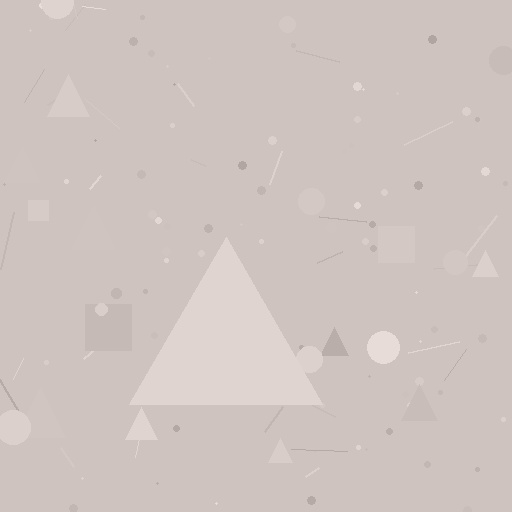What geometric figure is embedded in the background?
A triangle is embedded in the background.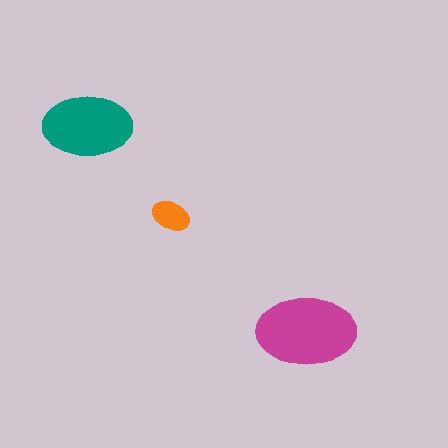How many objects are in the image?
There are 3 objects in the image.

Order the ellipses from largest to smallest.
the magenta one, the teal one, the orange one.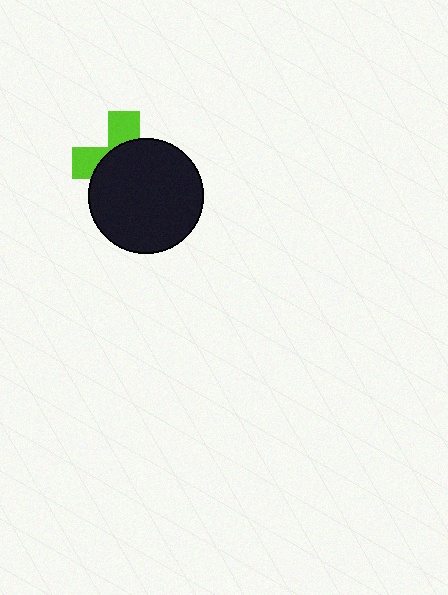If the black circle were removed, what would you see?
You would see the complete lime cross.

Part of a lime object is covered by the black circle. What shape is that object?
It is a cross.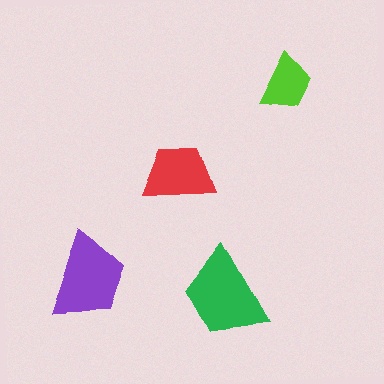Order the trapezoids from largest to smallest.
the green one, the purple one, the red one, the lime one.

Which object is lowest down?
The green trapezoid is bottommost.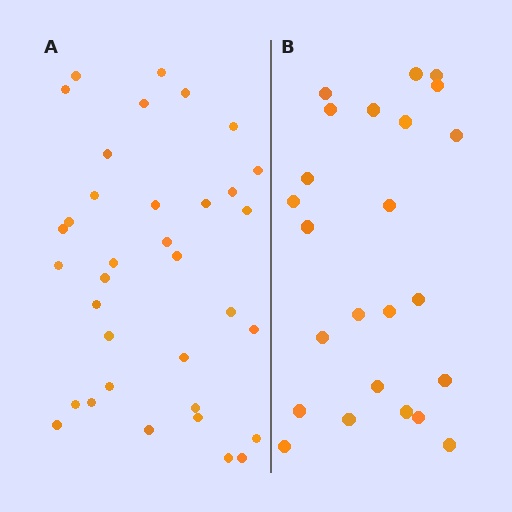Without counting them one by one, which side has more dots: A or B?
Region A (the left region) has more dots.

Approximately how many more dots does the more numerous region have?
Region A has roughly 12 or so more dots than region B.